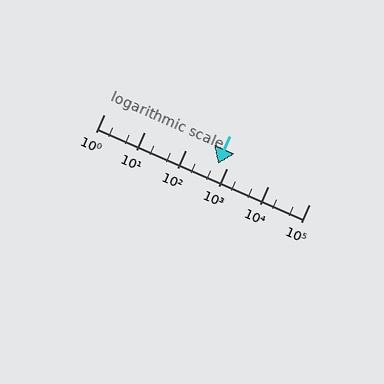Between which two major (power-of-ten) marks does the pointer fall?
The pointer is between 100 and 1000.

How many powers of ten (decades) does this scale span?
The scale spans 5 decades, from 1 to 100000.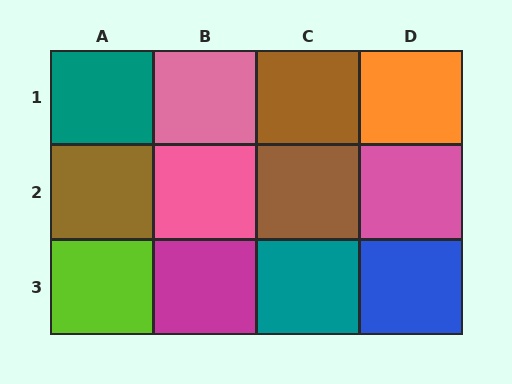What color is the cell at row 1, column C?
Brown.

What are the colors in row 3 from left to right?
Lime, magenta, teal, blue.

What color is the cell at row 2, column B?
Pink.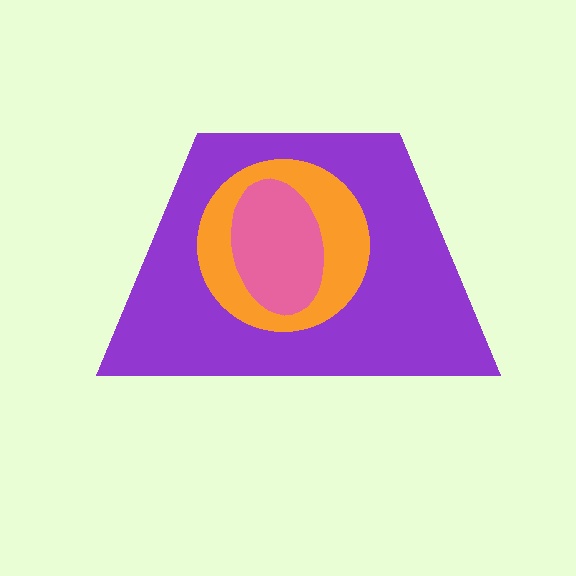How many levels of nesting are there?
3.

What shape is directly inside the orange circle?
The pink ellipse.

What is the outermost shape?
The purple trapezoid.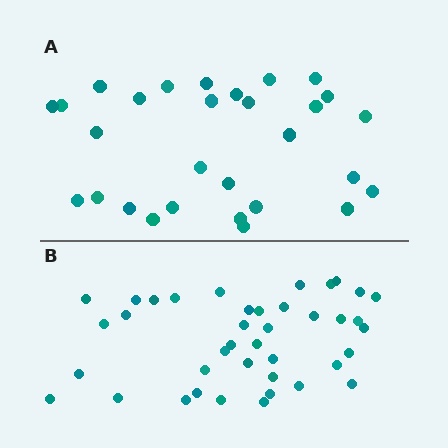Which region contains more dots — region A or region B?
Region B (the bottom region) has more dots.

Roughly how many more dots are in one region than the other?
Region B has roughly 12 or so more dots than region A.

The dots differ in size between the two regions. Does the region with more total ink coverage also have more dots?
No. Region A has more total ink coverage because its dots are larger, but region B actually contains more individual dots. Total area can be misleading — the number of items is what matters here.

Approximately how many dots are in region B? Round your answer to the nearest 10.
About 40 dots.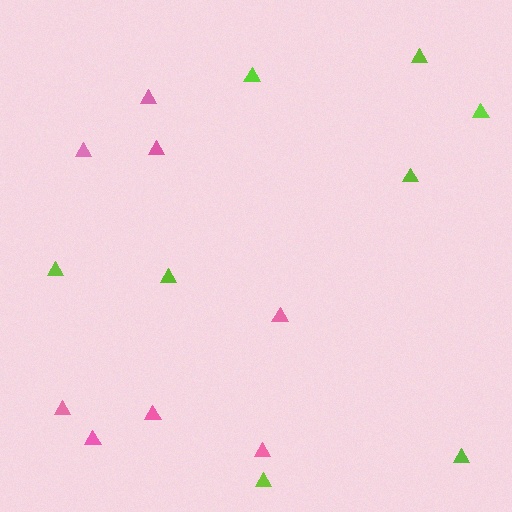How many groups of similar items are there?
There are 2 groups: one group of lime triangles (8) and one group of pink triangles (8).